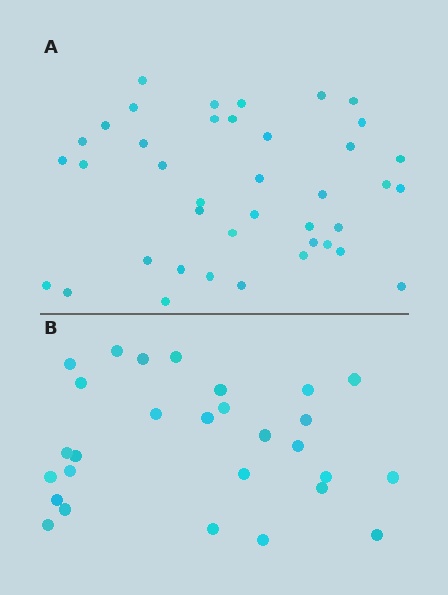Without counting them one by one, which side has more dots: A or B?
Region A (the top region) has more dots.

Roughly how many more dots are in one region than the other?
Region A has roughly 12 or so more dots than region B.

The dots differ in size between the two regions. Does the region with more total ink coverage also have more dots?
No. Region B has more total ink coverage because its dots are larger, but region A actually contains more individual dots. Total area can be misleading — the number of items is what matters here.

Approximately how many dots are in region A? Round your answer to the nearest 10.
About 40 dots.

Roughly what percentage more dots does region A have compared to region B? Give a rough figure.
About 45% more.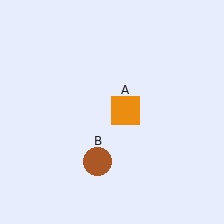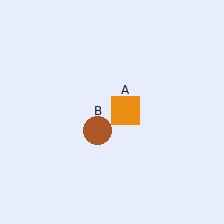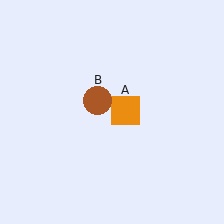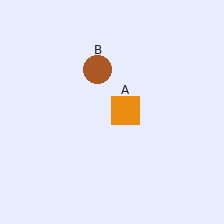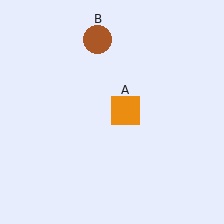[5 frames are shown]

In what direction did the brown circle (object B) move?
The brown circle (object B) moved up.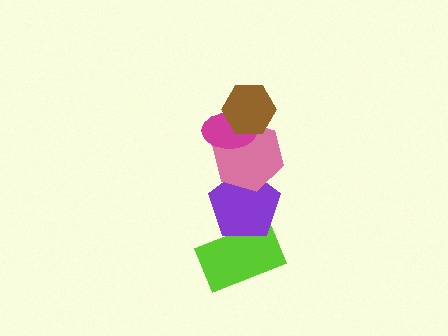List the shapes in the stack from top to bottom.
From top to bottom: the brown hexagon, the magenta ellipse, the pink hexagon, the purple pentagon, the lime rectangle.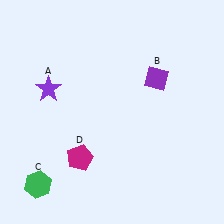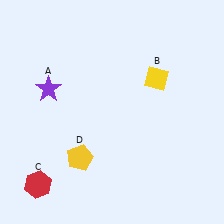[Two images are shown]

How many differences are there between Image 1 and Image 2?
There are 3 differences between the two images.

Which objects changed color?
B changed from purple to yellow. C changed from green to red. D changed from magenta to yellow.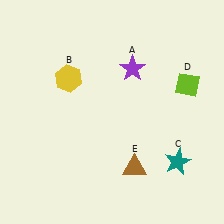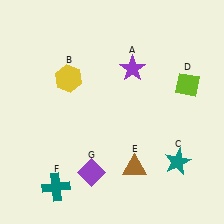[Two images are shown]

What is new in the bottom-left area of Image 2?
A purple diamond (G) was added in the bottom-left area of Image 2.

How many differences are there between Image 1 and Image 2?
There are 2 differences between the two images.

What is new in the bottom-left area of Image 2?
A teal cross (F) was added in the bottom-left area of Image 2.